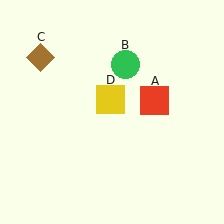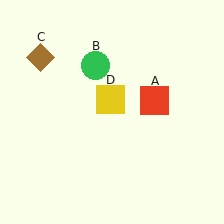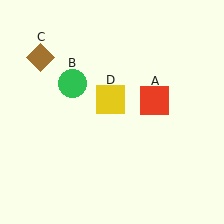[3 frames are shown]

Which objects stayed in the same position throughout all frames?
Red square (object A) and brown diamond (object C) and yellow square (object D) remained stationary.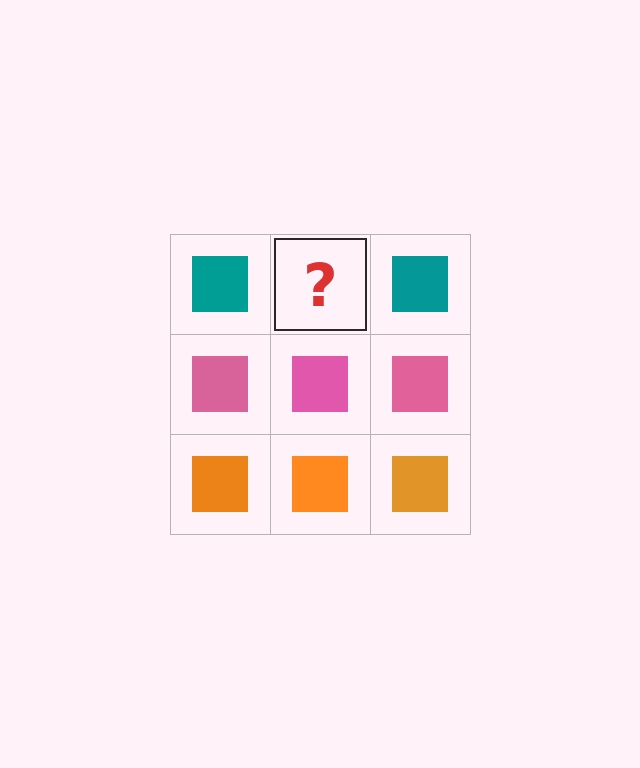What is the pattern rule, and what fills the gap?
The rule is that each row has a consistent color. The gap should be filled with a teal square.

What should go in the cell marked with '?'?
The missing cell should contain a teal square.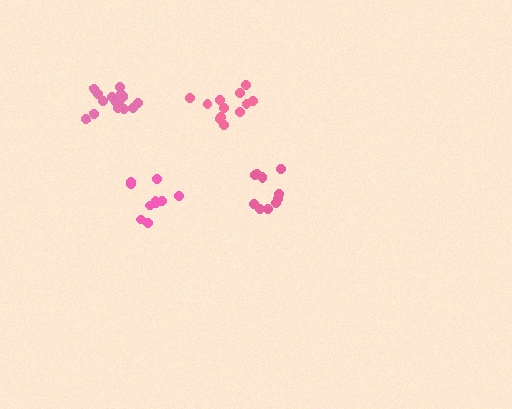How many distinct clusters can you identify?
There are 4 distinct clusters.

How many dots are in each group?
Group 1: 16 dots, Group 2: 10 dots, Group 3: 12 dots, Group 4: 11 dots (49 total).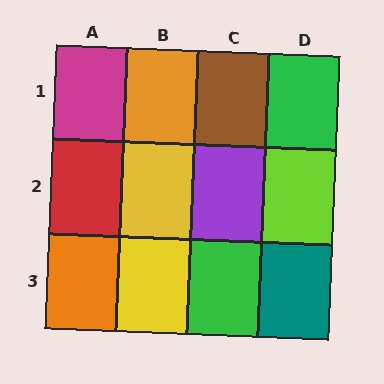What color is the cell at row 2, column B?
Yellow.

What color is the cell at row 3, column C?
Green.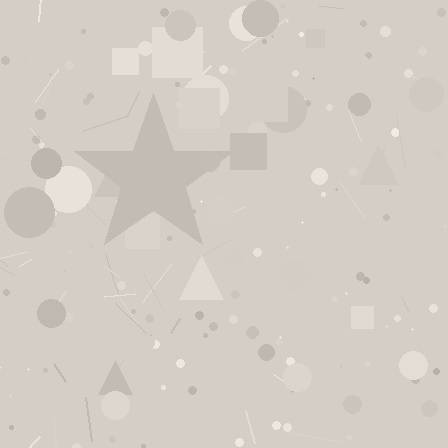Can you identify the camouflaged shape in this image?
The camouflaged shape is a star.